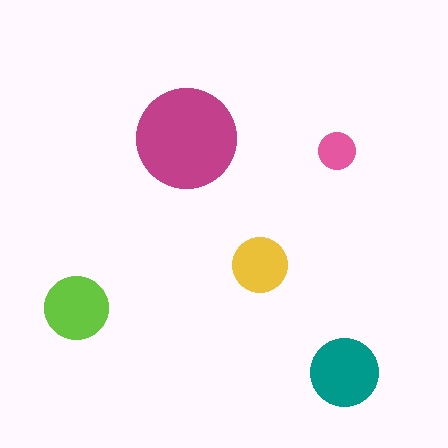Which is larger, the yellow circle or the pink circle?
The yellow one.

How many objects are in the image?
There are 5 objects in the image.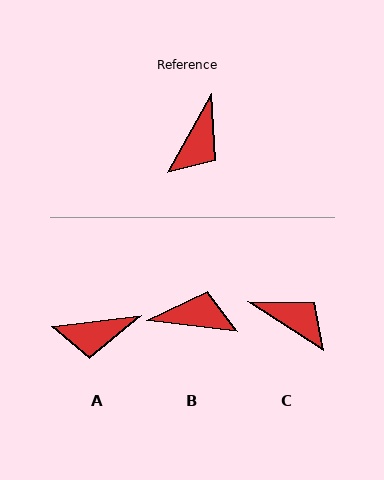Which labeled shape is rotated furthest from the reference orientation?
B, about 113 degrees away.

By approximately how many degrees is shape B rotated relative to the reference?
Approximately 113 degrees counter-clockwise.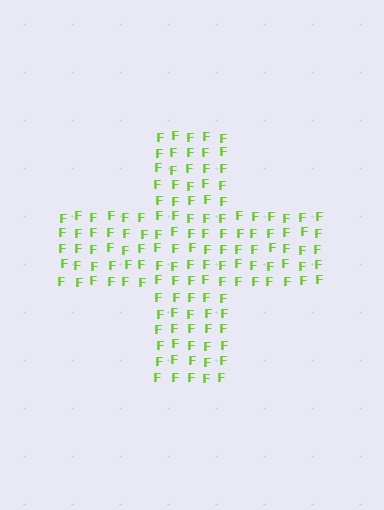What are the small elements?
The small elements are letter F's.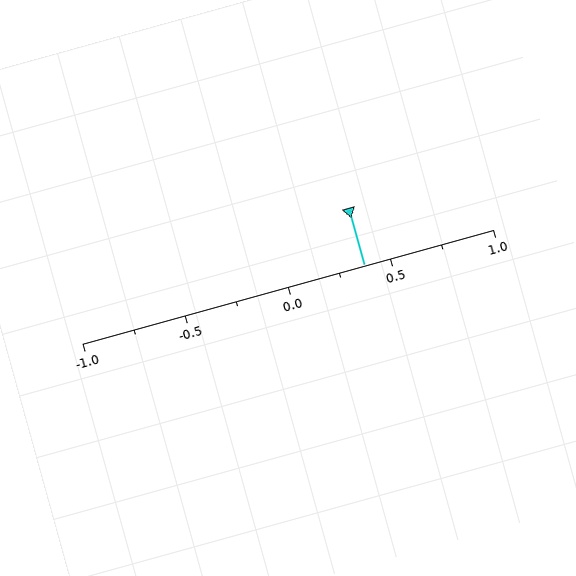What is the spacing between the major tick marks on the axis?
The major ticks are spaced 0.5 apart.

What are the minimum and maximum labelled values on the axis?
The axis runs from -1.0 to 1.0.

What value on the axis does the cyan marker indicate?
The marker indicates approximately 0.38.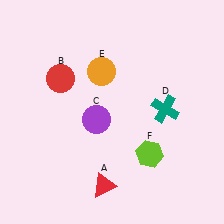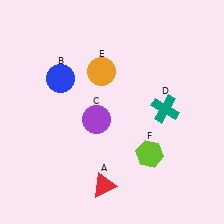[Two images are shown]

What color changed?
The circle (B) changed from red in Image 1 to blue in Image 2.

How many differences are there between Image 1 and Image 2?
There is 1 difference between the two images.